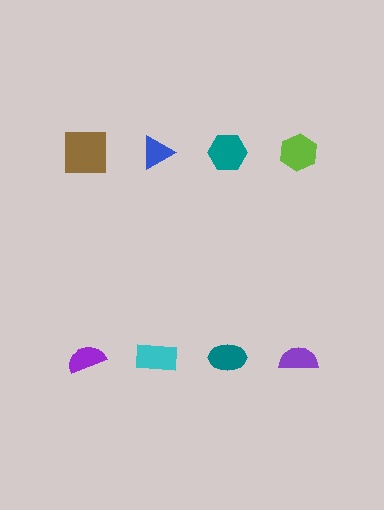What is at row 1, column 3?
A teal hexagon.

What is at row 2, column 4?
A purple semicircle.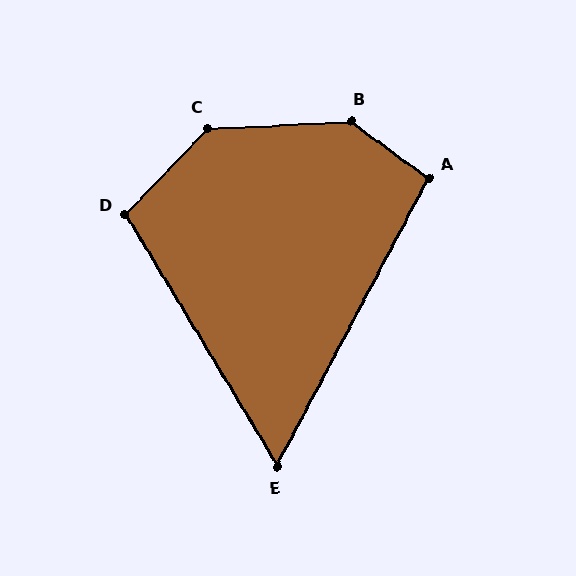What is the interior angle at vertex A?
Approximately 99 degrees (obtuse).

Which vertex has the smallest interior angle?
E, at approximately 59 degrees.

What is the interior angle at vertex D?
Approximately 105 degrees (obtuse).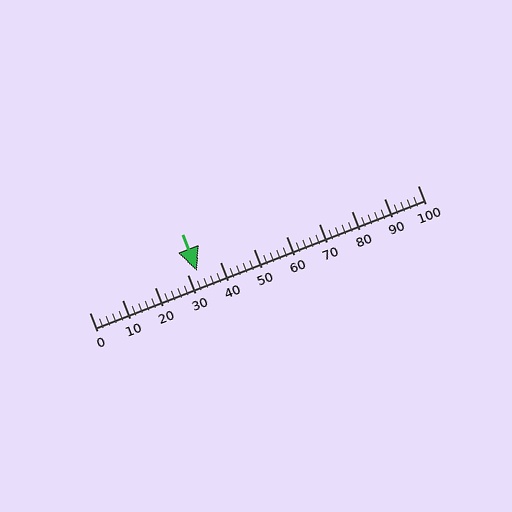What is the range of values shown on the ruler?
The ruler shows values from 0 to 100.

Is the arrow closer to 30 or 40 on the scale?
The arrow is closer to 30.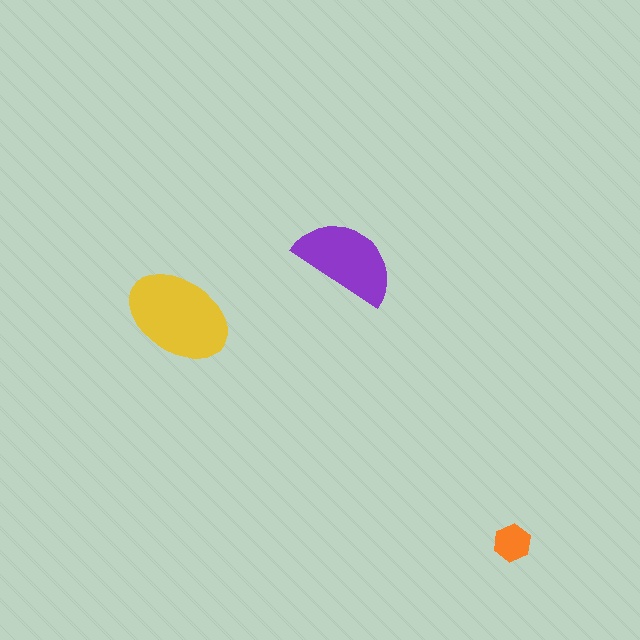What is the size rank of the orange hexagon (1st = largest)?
3rd.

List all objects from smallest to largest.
The orange hexagon, the purple semicircle, the yellow ellipse.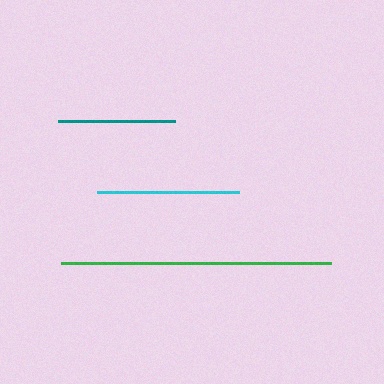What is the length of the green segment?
The green segment is approximately 270 pixels long.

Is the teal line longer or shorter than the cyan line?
The cyan line is longer than the teal line.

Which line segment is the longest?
The green line is the longest at approximately 270 pixels.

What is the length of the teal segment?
The teal segment is approximately 117 pixels long.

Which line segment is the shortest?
The teal line is the shortest at approximately 117 pixels.